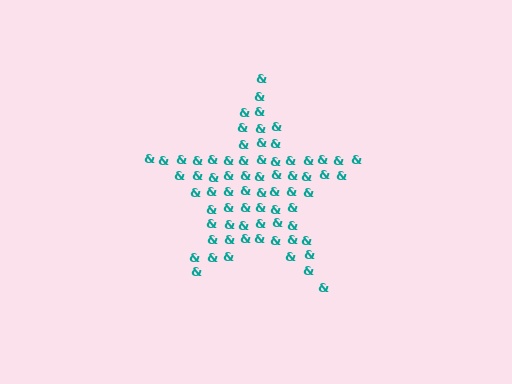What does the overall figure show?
The overall figure shows a star.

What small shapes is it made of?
It is made of small ampersands.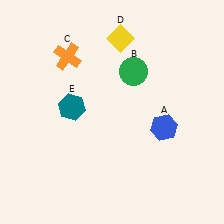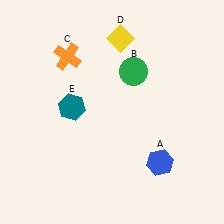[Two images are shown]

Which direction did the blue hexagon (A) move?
The blue hexagon (A) moved down.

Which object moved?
The blue hexagon (A) moved down.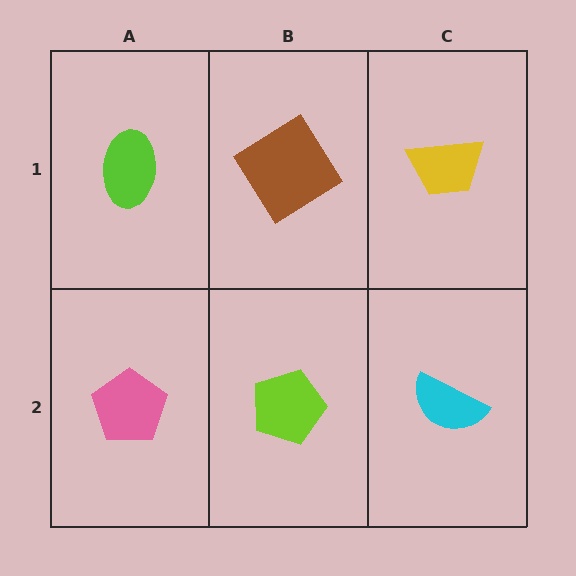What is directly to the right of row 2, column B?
A cyan semicircle.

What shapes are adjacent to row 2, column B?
A brown diamond (row 1, column B), a pink pentagon (row 2, column A), a cyan semicircle (row 2, column C).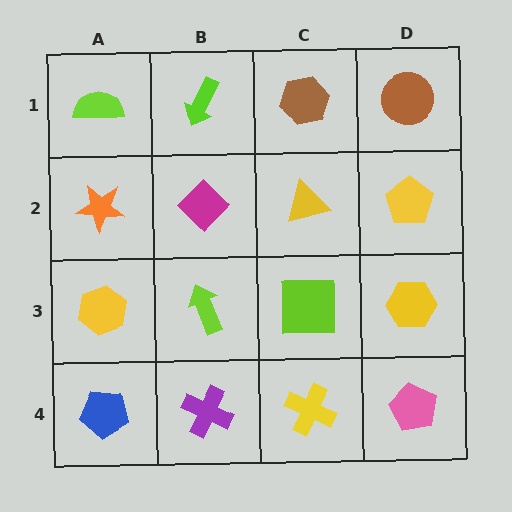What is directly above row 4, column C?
A lime square.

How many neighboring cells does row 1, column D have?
2.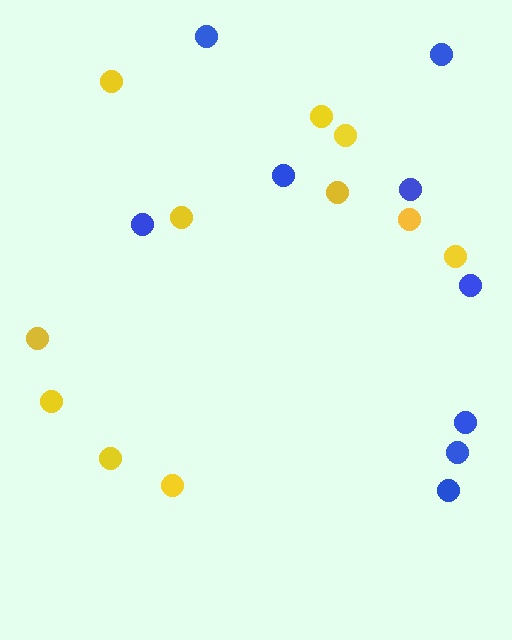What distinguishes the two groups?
There are 2 groups: one group of yellow circles (11) and one group of blue circles (9).